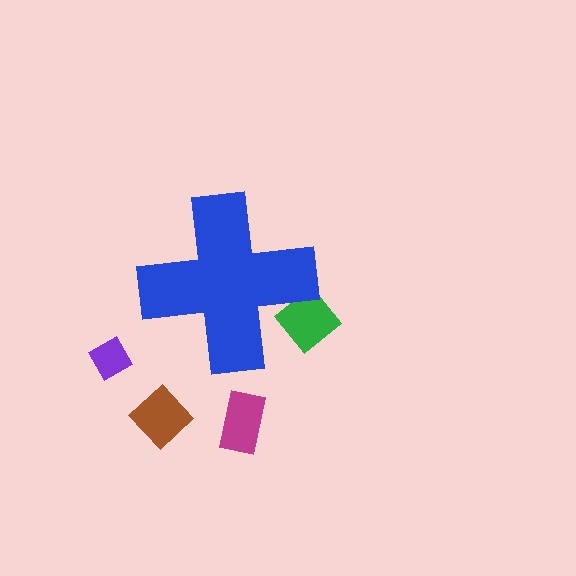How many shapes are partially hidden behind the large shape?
1 shape is partially hidden.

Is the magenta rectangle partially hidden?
No, the magenta rectangle is fully visible.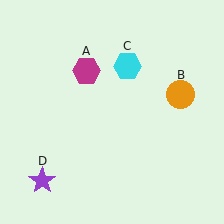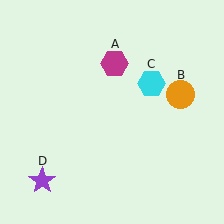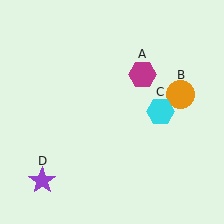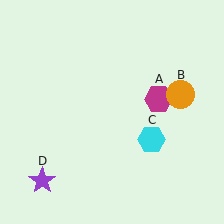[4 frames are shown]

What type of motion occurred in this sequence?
The magenta hexagon (object A), cyan hexagon (object C) rotated clockwise around the center of the scene.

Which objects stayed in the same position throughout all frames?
Orange circle (object B) and purple star (object D) remained stationary.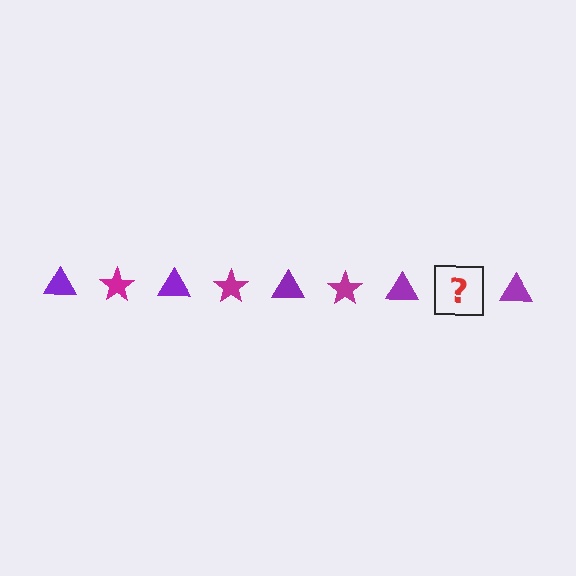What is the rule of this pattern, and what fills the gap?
The rule is that the pattern alternates between purple triangle and magenta star. The gap should be filled with a magenta star.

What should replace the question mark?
The question mark should be replaced with a magenta star.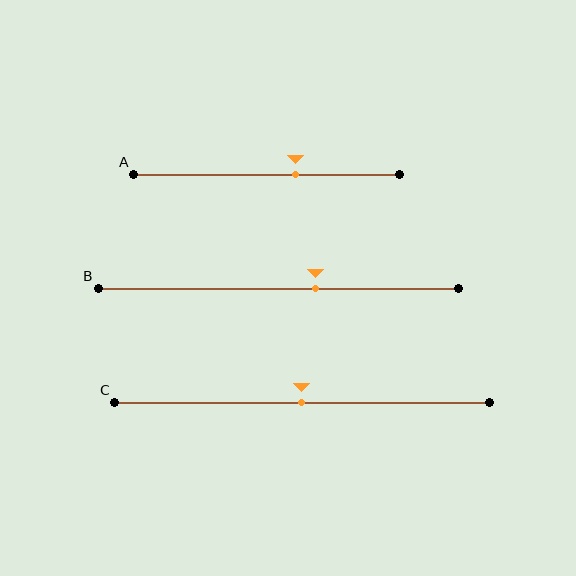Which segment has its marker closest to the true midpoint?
Segment C has its marker closest to the true midpoint.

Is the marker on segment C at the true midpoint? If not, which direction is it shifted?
Yes, the marker on segment C is at the true midpoint.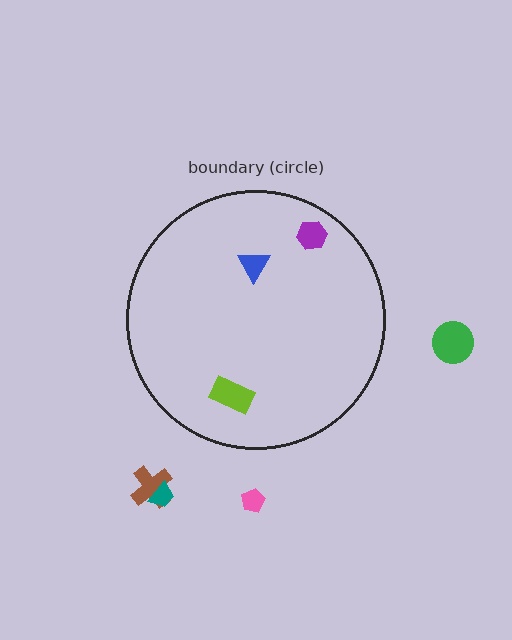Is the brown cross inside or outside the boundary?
Outside.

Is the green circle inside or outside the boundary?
Outside.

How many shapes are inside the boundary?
3 inside, 4 outside.